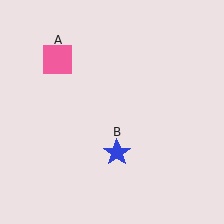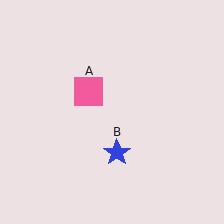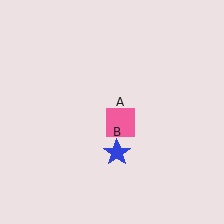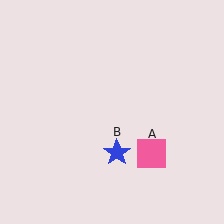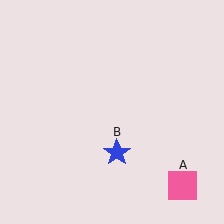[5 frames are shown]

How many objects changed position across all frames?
1 object changed position: pink square (object A).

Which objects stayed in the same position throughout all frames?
Blue star (object B) remained stationary.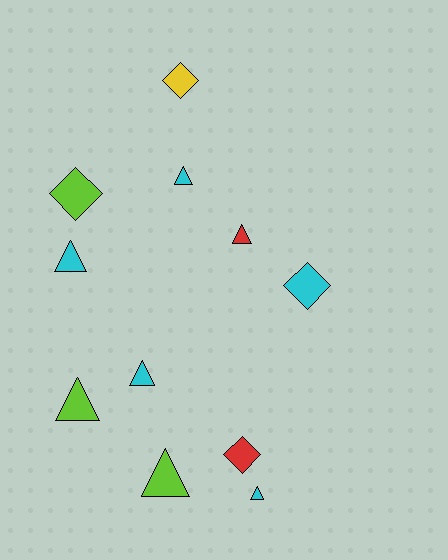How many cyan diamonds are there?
There is 1 cyan diamond.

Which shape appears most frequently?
Triangle, with 7 objects.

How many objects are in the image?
There are 11 objects.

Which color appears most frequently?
Cyan, with 5 objects.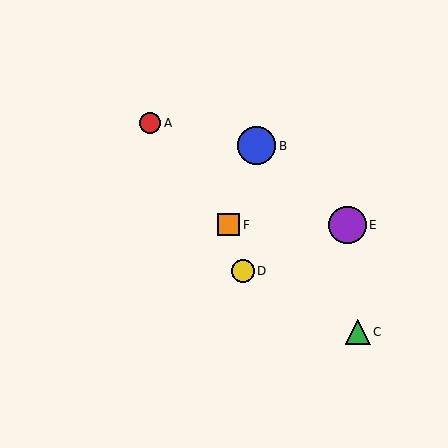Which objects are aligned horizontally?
Objects E, F are aligned horizontally.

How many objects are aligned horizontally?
2 objects (E, F) are aligned horizontally.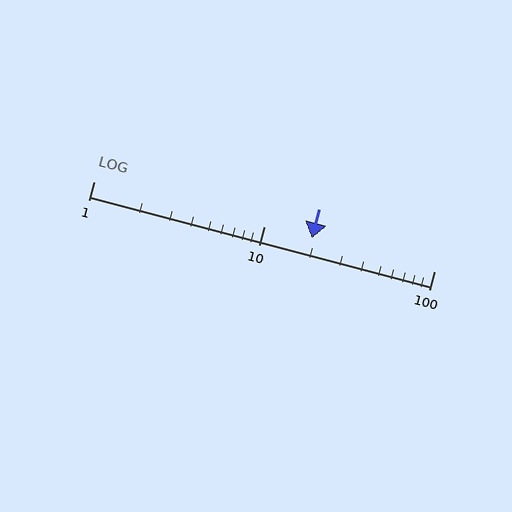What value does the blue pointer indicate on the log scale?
The pointer indicates approximately 19.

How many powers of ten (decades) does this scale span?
The scale spans 2 decades, from 1 to 100.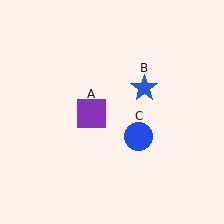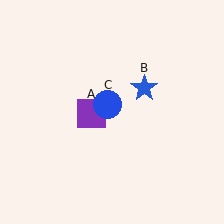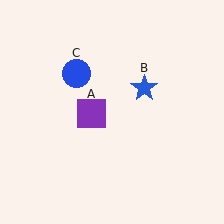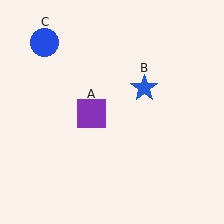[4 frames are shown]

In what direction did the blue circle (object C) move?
The blue circle (object C) moved up and to the left.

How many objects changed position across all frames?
1 object changed position: blue circle (object C).